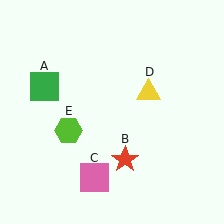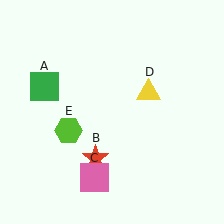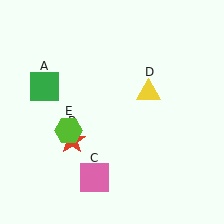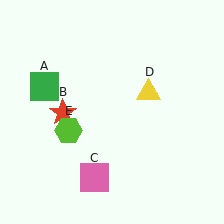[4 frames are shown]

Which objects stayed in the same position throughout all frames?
Green square (object A) and pink square (object C) and yellow triangle (object D) and lime hexagon (object E) remained stationary.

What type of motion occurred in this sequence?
The red star (object B) rotated clockwise around the center of the scene.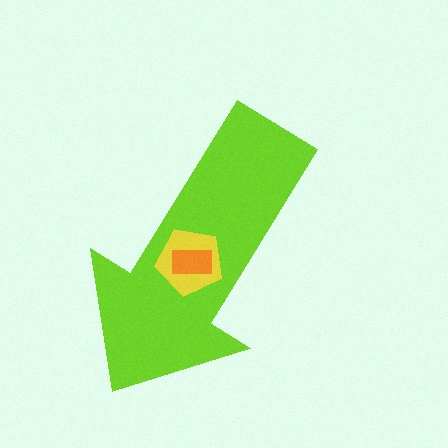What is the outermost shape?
The lime arrow.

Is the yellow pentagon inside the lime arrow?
Yes.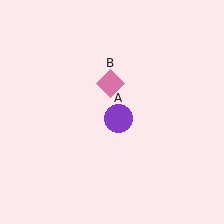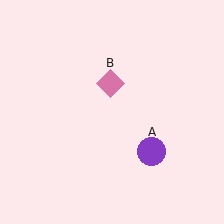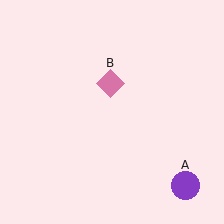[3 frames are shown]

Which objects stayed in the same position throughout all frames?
Pink diamond (object B) remained stationary.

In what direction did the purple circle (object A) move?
The purple circle (object A) moved down and to the right.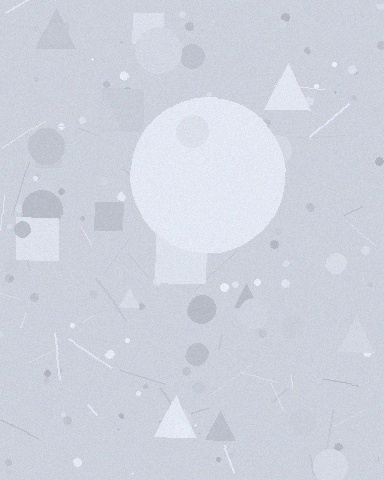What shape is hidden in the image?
A circle is hidden in the image.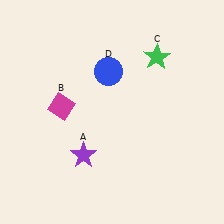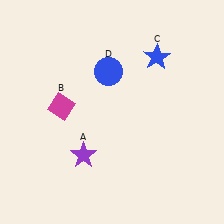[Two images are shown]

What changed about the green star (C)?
In Image 1, C is green. In Image 2, it changed to blue.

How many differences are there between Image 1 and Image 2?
There is 1 difference between the two images.